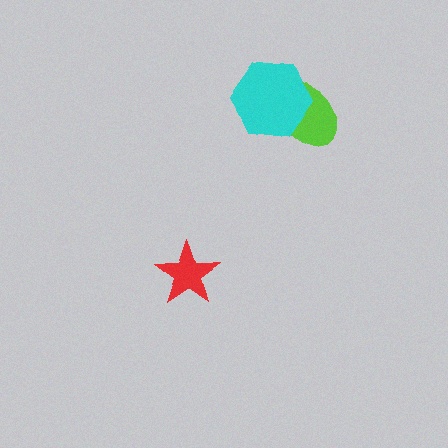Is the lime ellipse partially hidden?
Yes, it is partially covered by another shape.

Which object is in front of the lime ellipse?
The cyan hexagon is in front of the lime ellipse.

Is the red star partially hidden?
No, no other shape covers it.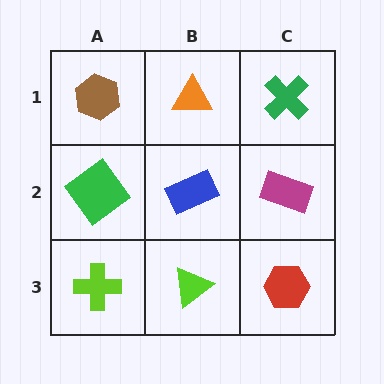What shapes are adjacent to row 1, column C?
A magenta rectangle (row 2, column C), an orange triangle (row 1, column B).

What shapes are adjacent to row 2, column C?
A green cross (row 1, column C), a red hexagon (row 3, column C), a blue rectangle (row 2, column B).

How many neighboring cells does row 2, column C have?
3.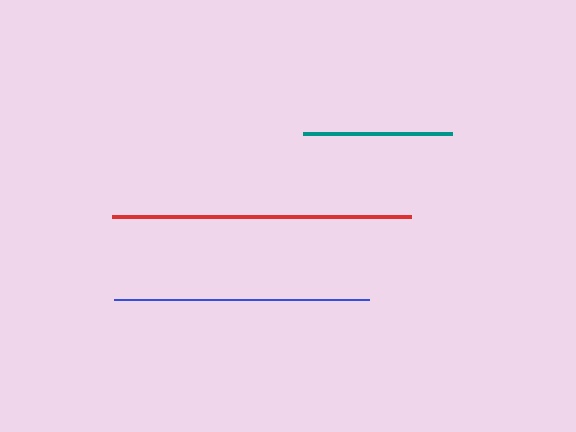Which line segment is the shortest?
The teal line is the shortest at approximately 149 pixels.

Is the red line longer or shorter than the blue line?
The red line is longer than the blue line.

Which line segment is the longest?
The red line is the longest at approximately 299 pixels.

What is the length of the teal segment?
The teal segment is approximately 149 pixels long.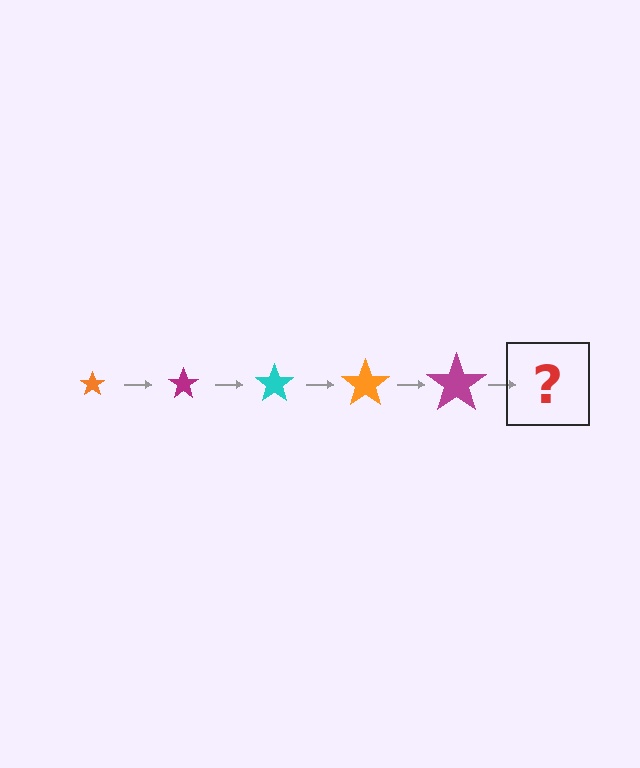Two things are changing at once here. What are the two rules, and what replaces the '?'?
The two rules are that the star grows larger each step and the color cycles through orange, magenta, and cyan. The '?' should be a cyan star, larger than the previous one.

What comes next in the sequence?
The next element should be a cyan star, larger than the previous one.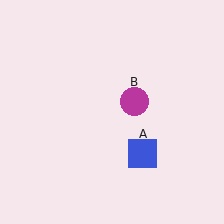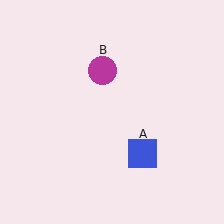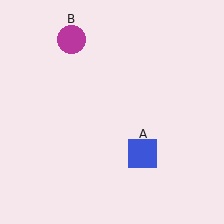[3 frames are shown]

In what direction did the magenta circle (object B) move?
The magenta circle (object B) moved up and to the left.